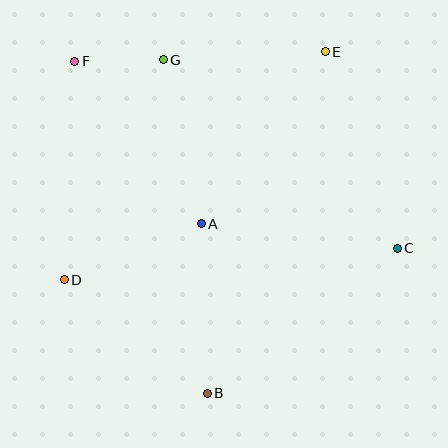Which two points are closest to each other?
Points F and G are closest to each other.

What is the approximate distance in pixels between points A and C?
The distance between A and C is approximately 198 pixels.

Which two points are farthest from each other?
Points C and F are farthest from each other.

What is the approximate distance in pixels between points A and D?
The distance between A and D is approximately 148 pixels.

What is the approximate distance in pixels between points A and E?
The distance between A and E is approximately 212 pixels.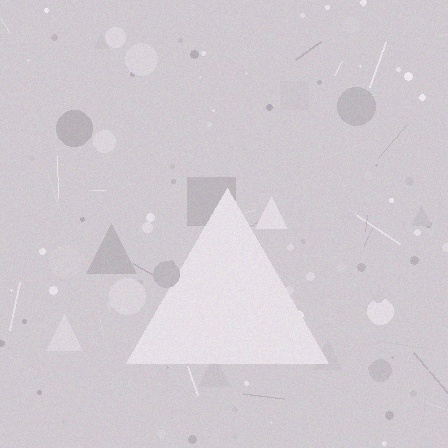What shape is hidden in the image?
A triangle is hidden in the image.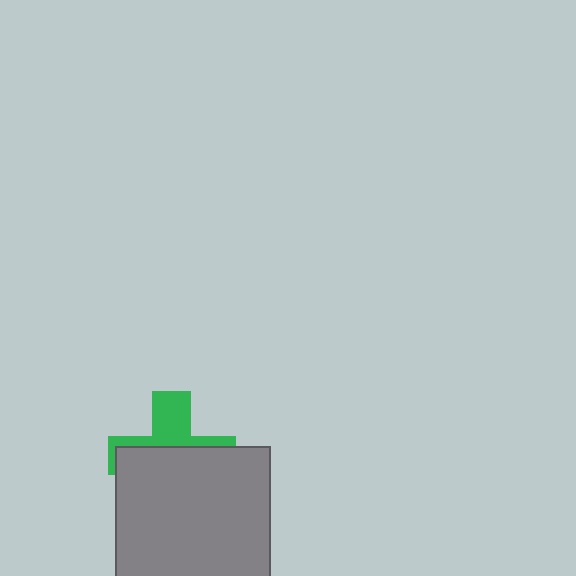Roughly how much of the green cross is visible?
A small part of it is visible (roughly 38%).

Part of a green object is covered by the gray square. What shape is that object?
It is a cross.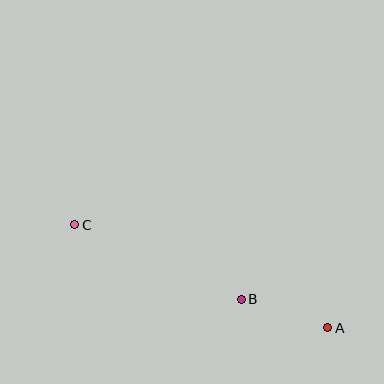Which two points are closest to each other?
Points A and B are closest to each other.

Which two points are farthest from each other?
Points A and C are farthest from each other.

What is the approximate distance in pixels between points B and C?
The distance between B and C is approximately 183 pixels.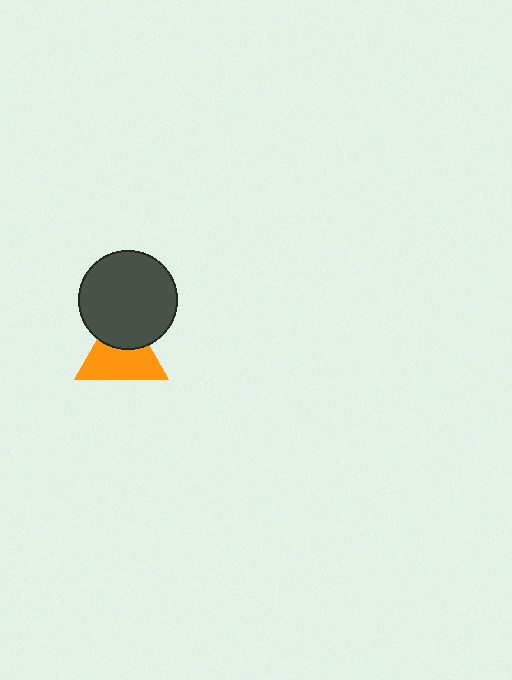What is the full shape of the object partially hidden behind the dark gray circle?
The partially hidden object is an orange triangle.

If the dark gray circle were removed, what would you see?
You would see the complete orange triangle.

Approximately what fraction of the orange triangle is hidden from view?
Roughly 37% of the orange triangle is hidden behind the dark gray circle.